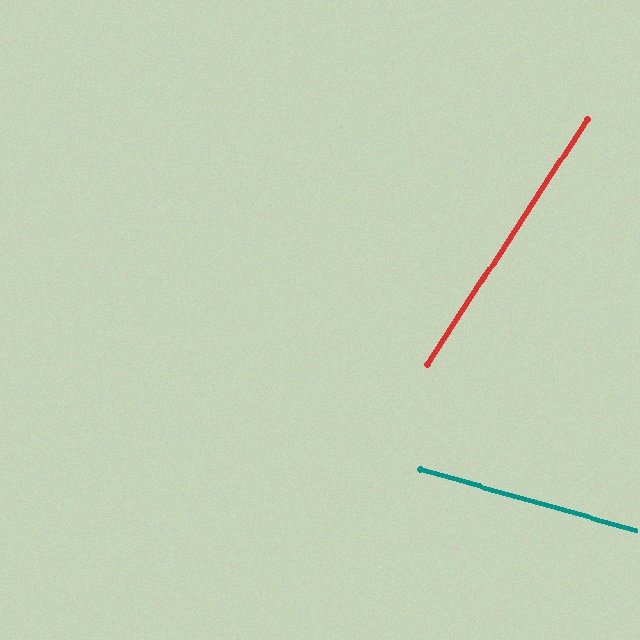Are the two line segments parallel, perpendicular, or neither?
Neither parallel nor perpendicular — they differ by about 72°.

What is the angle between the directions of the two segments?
Approximately 72 degrees.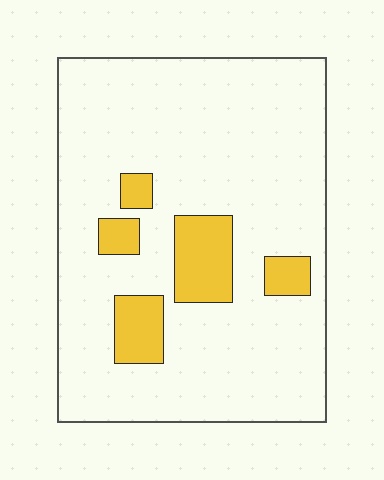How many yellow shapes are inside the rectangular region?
5.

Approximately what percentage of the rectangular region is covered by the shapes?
Approximately 15%.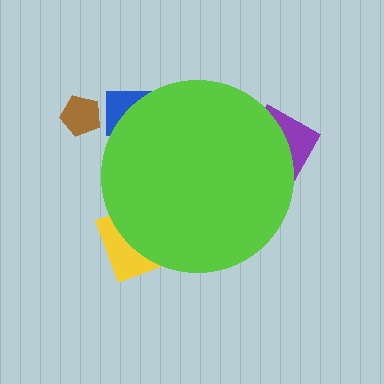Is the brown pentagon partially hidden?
No, the brown pentagon is fully visible.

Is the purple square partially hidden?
Yes, the purple square is partially hidden behind the lime circle.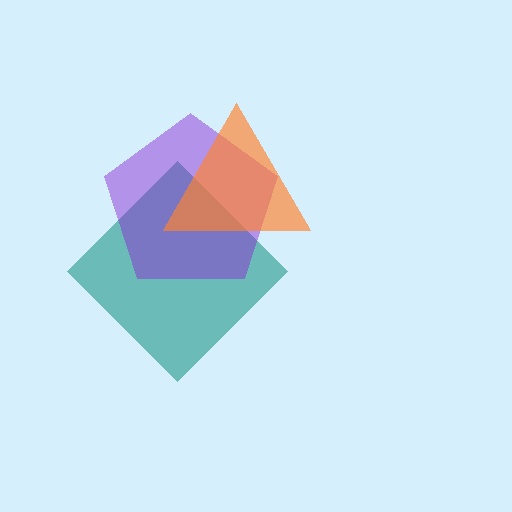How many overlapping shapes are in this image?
There are 3 overlapping shapes in the image.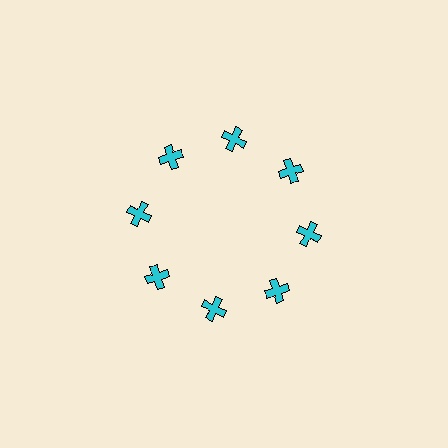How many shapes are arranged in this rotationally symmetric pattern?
There are 8 shapes, arranged in 8 groups of 1.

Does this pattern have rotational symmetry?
Yes, this pattern has 8-fold rotational symmetry. It looks the same after rotating 45 degrees around the center.